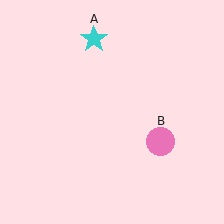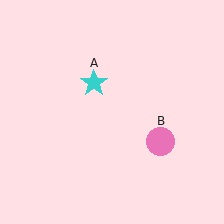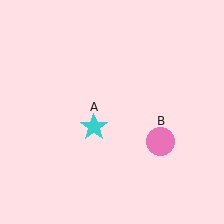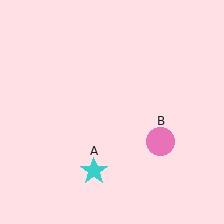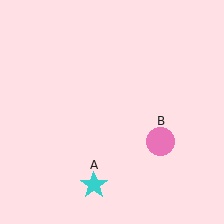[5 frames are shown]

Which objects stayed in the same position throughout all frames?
Pink circle (object B) remained stationary.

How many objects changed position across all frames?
1 object changed position: cyan star (object A).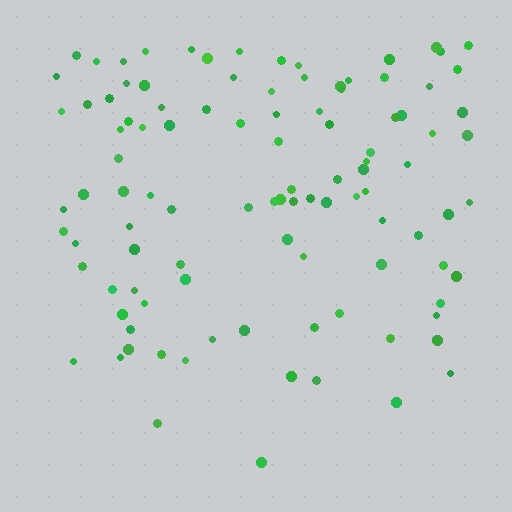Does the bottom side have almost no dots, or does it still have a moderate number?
Still a moderate number, just noticeably fewer than the top.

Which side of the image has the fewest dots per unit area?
The bottom.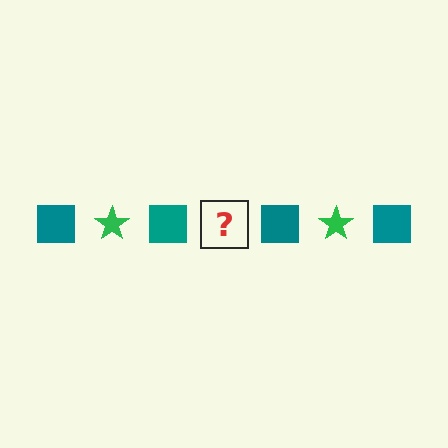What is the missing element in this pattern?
The missing element is a green star.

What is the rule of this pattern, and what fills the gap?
The rule is that the pattern alternates between teal square and green star. The gap should be filled with a green star.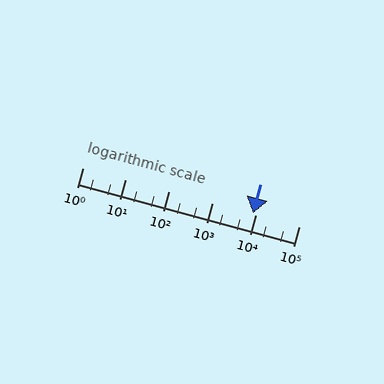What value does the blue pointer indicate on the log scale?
The pointer indicates approximately 8600.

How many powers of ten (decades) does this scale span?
The scale spans 5 decades, from 1 to 100000.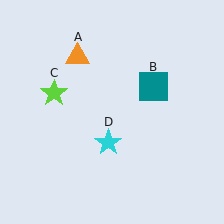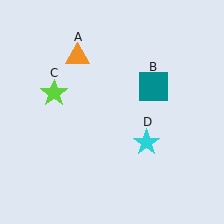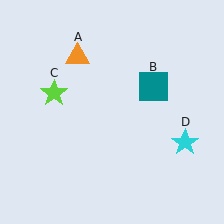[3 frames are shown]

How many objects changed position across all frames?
1 object changed position: cyan star (object D).